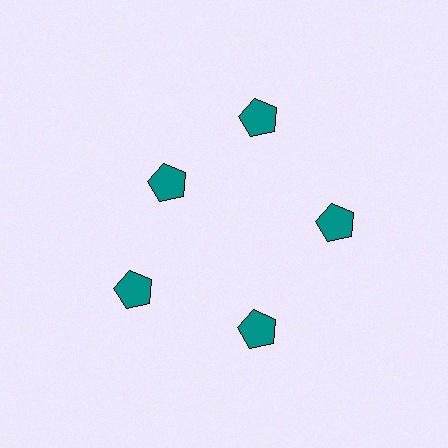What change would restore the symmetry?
The symmetry would be restored by moving it outward, back onto the ring so that all 5 pentagons sit at equal angles and equal distance from the center.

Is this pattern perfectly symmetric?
No. The 5 teal pentagons are arranged in a ring, but one element near the 10 o'clock position is pulled inward toward the center, breaking the 5-fold rotational symmetry.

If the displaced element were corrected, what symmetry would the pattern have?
It would have 5-fold rotational symmetry — the pattern would map onto itself every 72 degrees.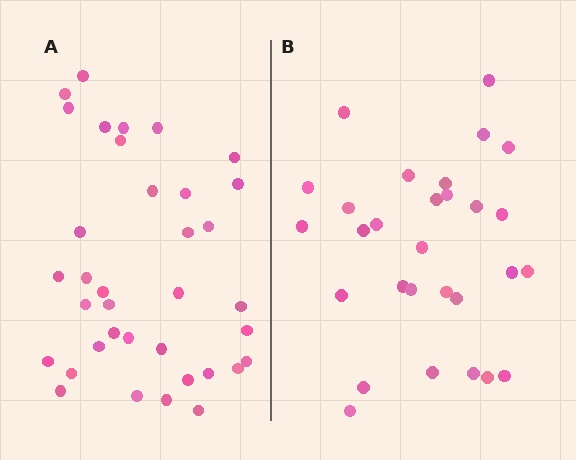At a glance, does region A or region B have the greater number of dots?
Region A (the left region) has more dots.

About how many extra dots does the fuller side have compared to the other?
Region A has roughly 8 or so more dots than region B.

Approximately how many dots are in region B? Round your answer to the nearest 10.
About 30 dots. (The exact count is 29, which rounds to 30.)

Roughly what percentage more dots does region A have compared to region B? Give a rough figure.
About 25% more.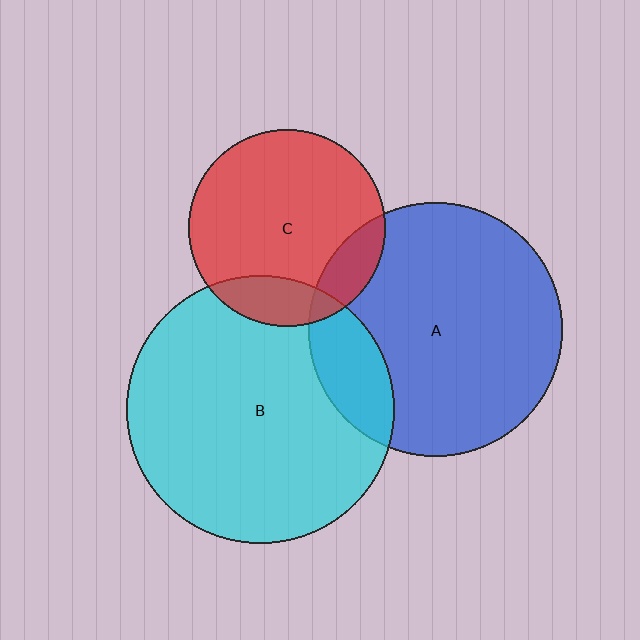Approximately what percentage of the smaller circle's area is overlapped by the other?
Approximately 15%.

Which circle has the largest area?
Circle B (cyan).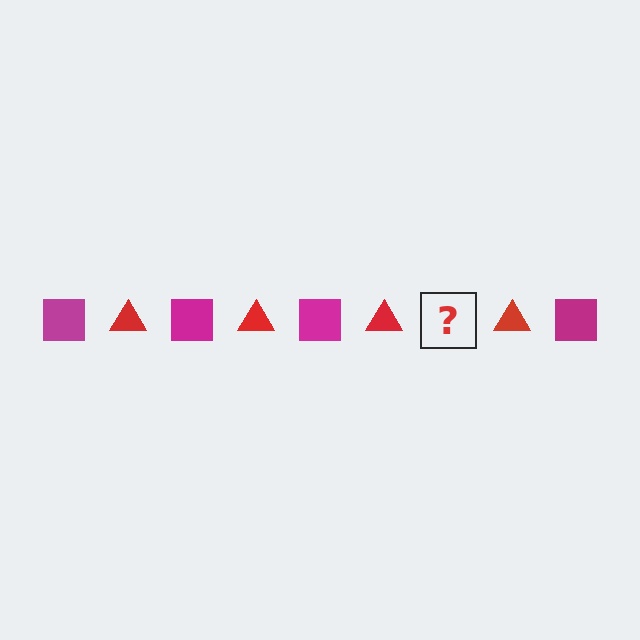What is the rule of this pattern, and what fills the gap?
The rule is that the pattern alternates between magenta square and red triangle. The gap should be filled with a magenta square.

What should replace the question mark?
The question mark should be replaced with a magenta square.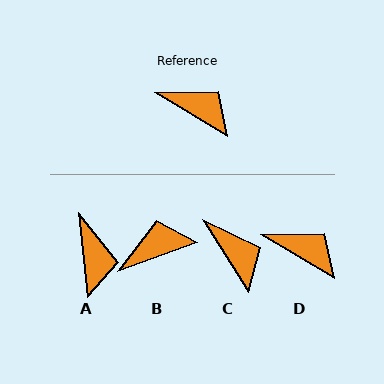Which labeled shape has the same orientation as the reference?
D.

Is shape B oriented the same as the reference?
No, it is off by about 51 degrees.